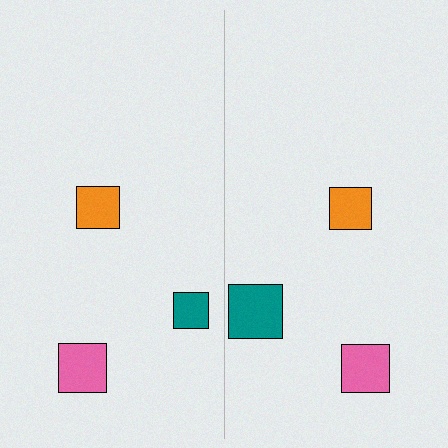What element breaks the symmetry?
The teal square on the right side has a different size than its mirror counterpart.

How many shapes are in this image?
There are 6 shapes in this image.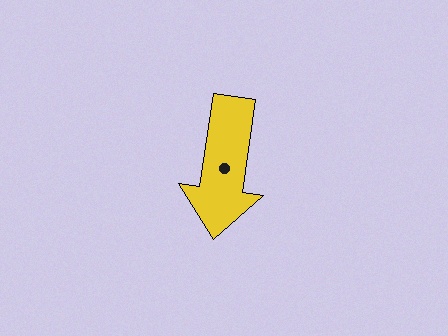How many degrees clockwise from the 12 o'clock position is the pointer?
Approximately 188 degrees.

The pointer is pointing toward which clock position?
Roughly 6 o'clock.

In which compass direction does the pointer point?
South.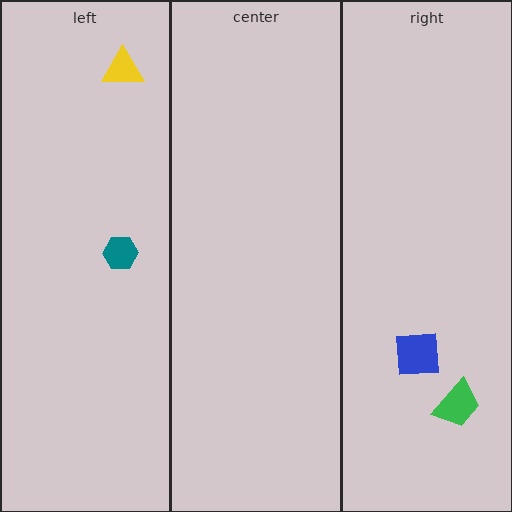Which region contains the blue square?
The right region.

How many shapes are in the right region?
2.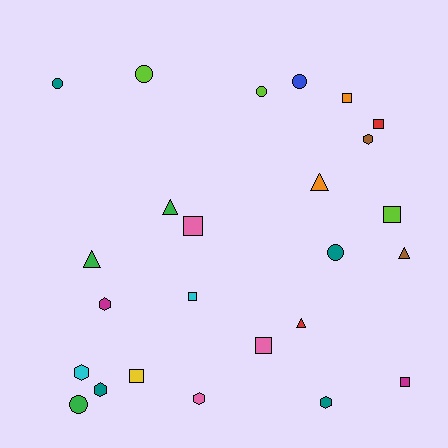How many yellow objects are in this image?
There is 1 yellow object.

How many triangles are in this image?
There are 5 triangles.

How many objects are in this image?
There are 25 objects.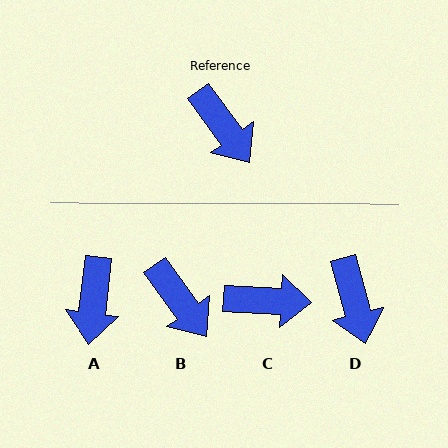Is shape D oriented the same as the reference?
No, it is off by about 21 degrees.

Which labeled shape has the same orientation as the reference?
B.